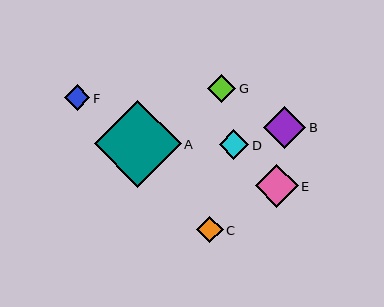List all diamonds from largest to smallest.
From largest to smallest: A, E, B, D, G, C, F.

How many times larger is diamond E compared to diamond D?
Diamond E is approximately 1.5 times the size of diamond D.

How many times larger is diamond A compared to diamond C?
Diamond A is approximately 3.2 times the size of diamond C.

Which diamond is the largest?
Diamond A is the largest with a size of approximately 87 pixels.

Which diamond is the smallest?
Diamond F is the smallest with a size of approximately 26 pixels.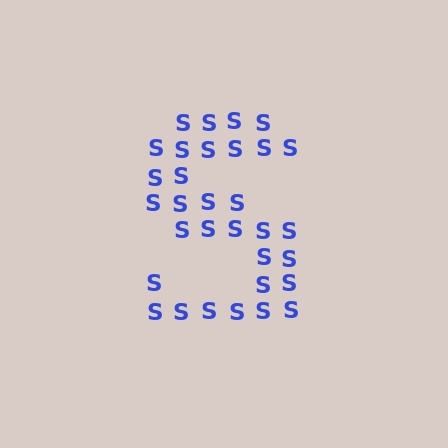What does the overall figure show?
The overall figure shows the letter S.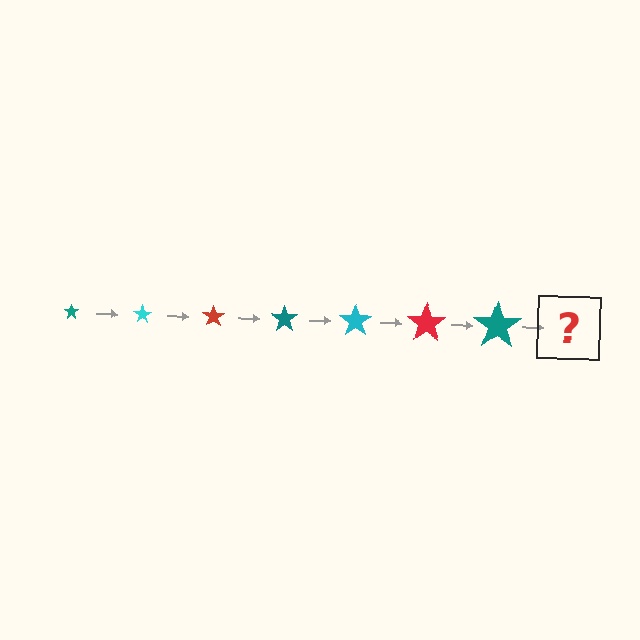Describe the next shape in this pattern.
It should be a cyan star, larger than the previous one.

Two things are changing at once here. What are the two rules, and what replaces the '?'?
The two rules are that the star grows larger each step and the color cycles through teal, cyan, and red. The '?' should be a cyan star, larger than the previous one.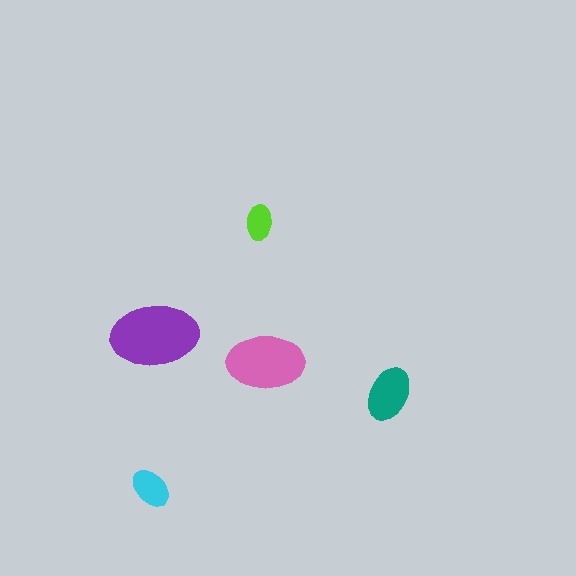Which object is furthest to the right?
The teal ellipse is rightmost.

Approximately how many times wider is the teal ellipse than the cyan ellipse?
About 1.5 times wider.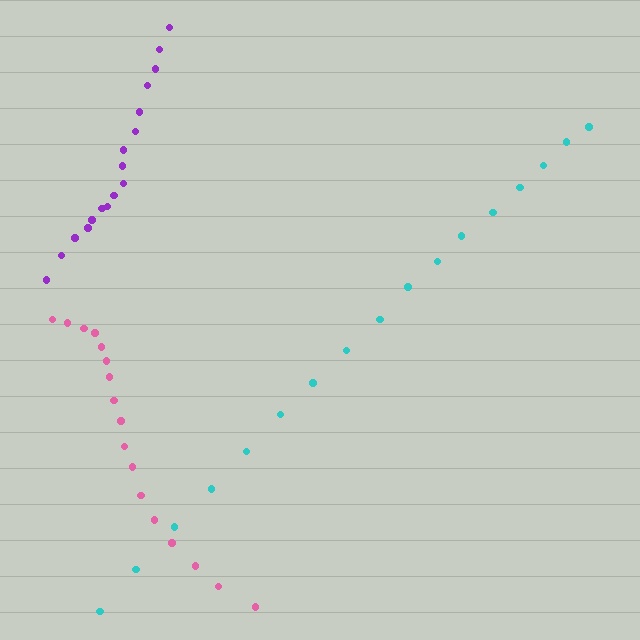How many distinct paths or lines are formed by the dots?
There are 3 distinct paths.